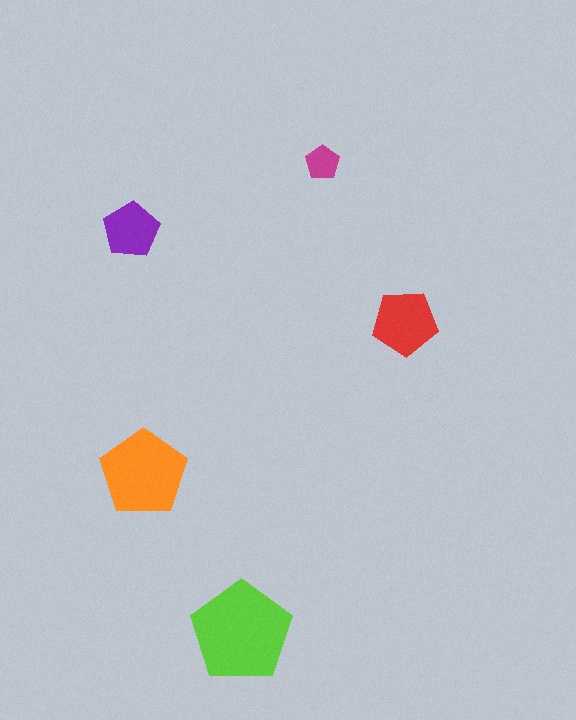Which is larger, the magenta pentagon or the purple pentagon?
The purple one.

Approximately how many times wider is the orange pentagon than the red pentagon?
About 1.5 times wider.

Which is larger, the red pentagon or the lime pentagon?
The lime one.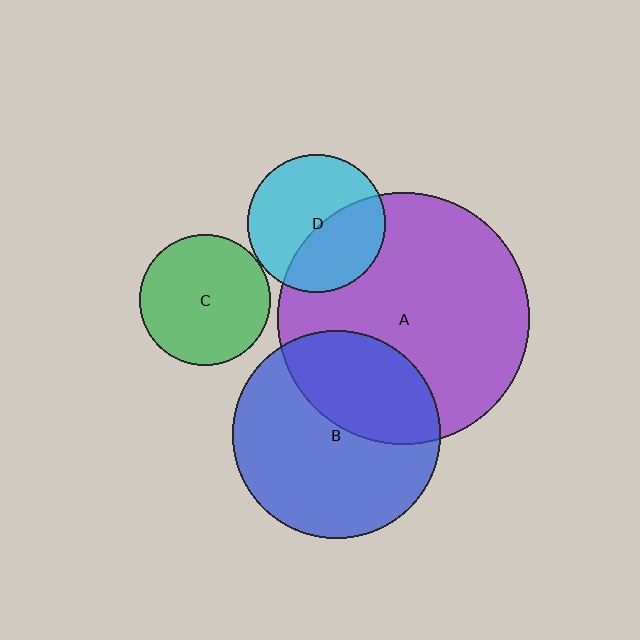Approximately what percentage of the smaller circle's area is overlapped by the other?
Approximately 35%.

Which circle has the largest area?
Circle A (purple).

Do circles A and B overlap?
Yes.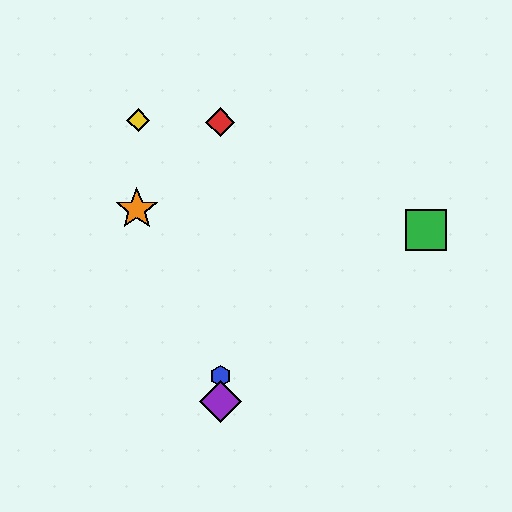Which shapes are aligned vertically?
The red diamond, the blue hexagon, the purple diamond are aligned vertically.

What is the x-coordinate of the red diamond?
The red diamond is at x≈220.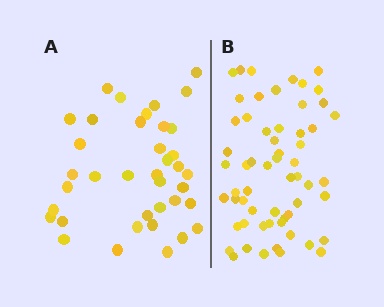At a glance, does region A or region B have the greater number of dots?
Region B (the right region) has more dots.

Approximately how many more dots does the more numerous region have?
Region B has approximately 20 more dots than region A.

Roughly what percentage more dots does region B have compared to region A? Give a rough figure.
About 55% more.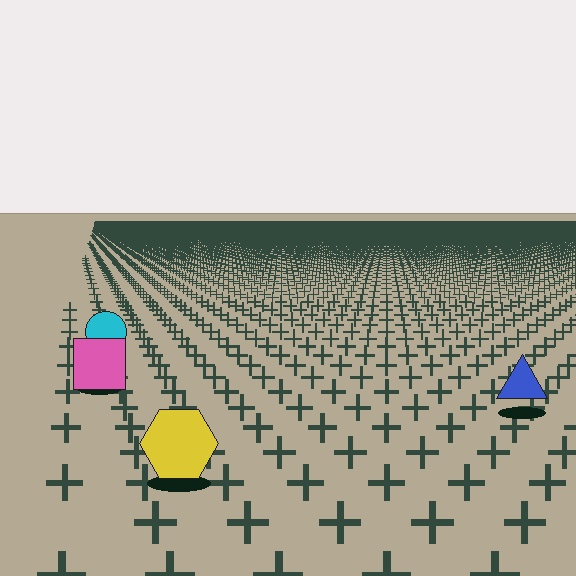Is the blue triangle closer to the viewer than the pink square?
Yes. The blue triangle is closer — you can tell from the texture gradient: the ground texture is coarser near it.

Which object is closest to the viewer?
The yellow hexagon is closest. The texture marks near it are larger and more spread out.